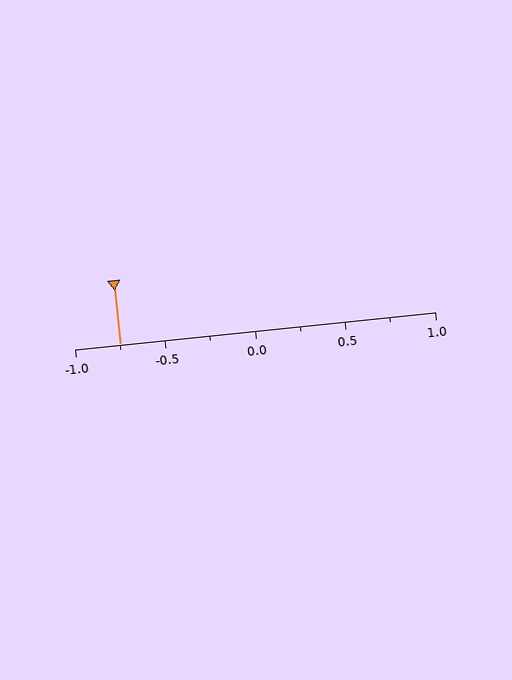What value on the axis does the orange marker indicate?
The marker indicates approximately -0.75.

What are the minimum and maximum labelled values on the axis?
The axis runs from -1.0 to 1.0.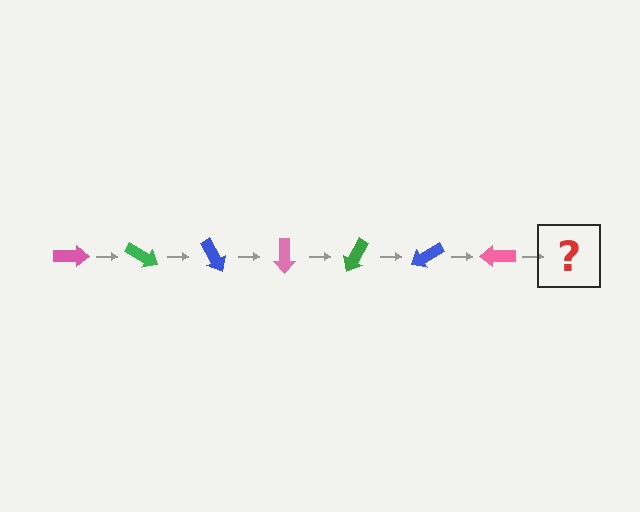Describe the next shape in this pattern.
It should be a green arrow, rotated 210 degrees from the start.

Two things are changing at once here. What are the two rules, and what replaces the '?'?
The two rules are that it rotates 30 degrees each step and the color cycles through pink, green, and blue. The '?' should be a green arrow, rotated 210 degrees from the start.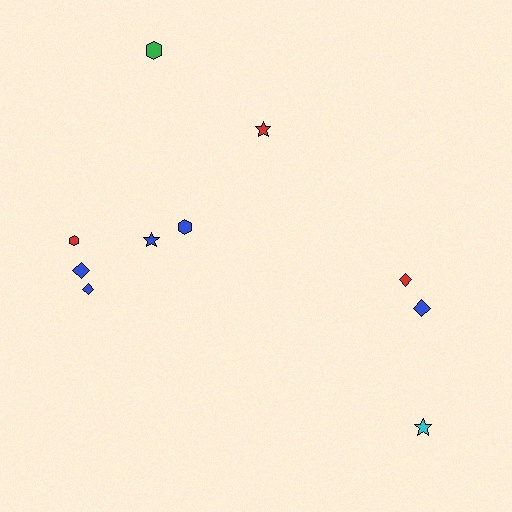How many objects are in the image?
There are 10 objects.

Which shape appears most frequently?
Diamond, with 4 objects.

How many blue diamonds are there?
There are 3 blue diamonds.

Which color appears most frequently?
Blue, with 5 objects.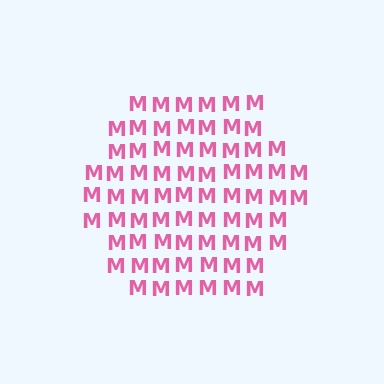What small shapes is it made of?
It is made of small letter M's.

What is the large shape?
The large shape is a hexagon.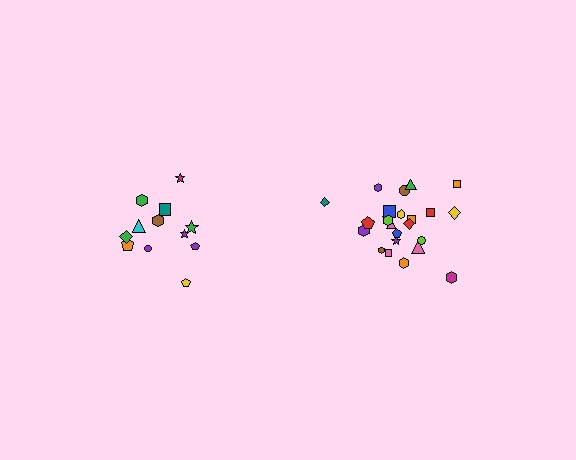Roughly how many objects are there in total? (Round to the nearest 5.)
Roughly 35 objects in total.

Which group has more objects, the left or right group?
The right group.